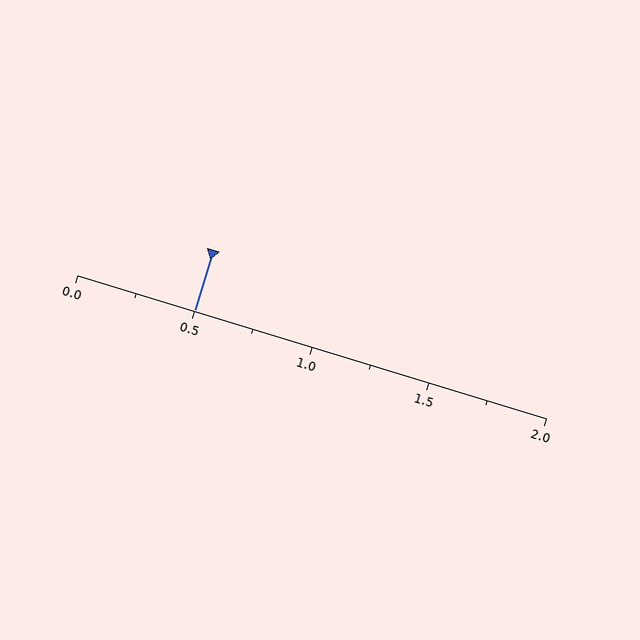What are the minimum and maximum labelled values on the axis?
The axis runs from 0.0 to 2.0.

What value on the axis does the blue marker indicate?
The marker indicates approximately 0.5.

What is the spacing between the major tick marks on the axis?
The major ticks are spaced 0.5 apart.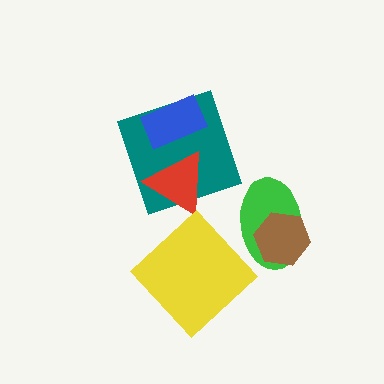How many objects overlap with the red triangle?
1 object overlaps with the red triangle.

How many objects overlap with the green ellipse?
1 object overlaps with the green ellipse.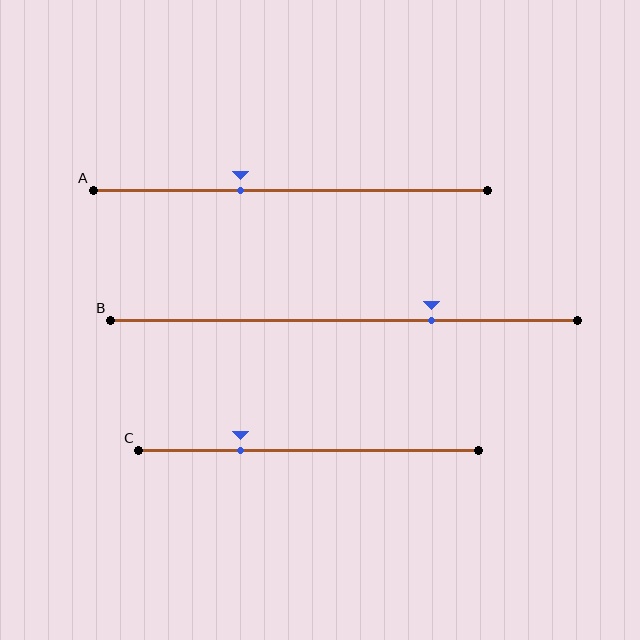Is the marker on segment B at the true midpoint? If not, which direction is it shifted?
No, the marker on segment B is shifted to the right by about 19% of the segment length.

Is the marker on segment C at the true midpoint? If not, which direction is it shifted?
No, the marker on segment C is shifted to the left by about 20% of the segment length.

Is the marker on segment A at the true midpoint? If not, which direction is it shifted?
No, the marker on segment A is shifted to the left by about 13% of the segment length.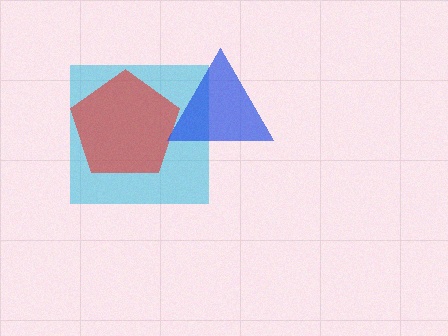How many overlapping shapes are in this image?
There are 3 overlapping shapes in the image.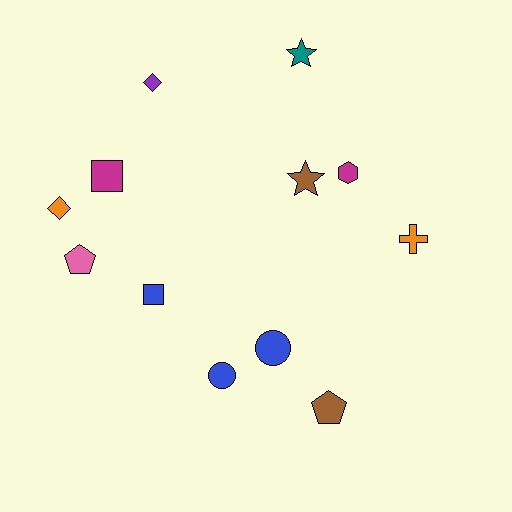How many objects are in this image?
There are 12 objects.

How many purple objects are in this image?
There is 1 purple object.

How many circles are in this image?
There are 2 circles.